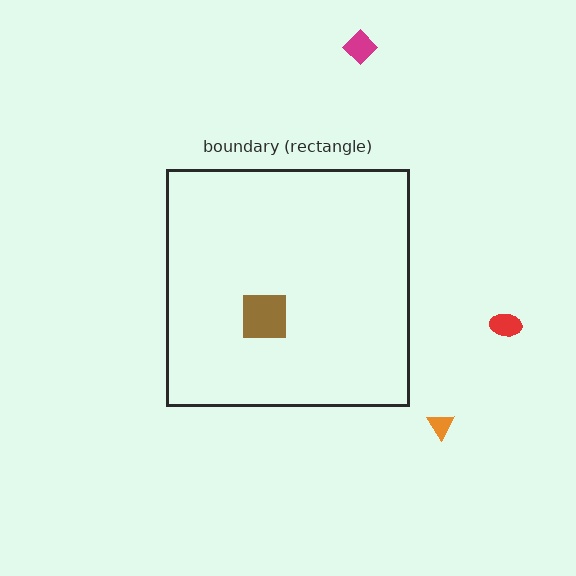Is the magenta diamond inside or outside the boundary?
Outside.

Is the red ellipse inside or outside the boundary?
Outside.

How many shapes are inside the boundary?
1 inside, 3 outside.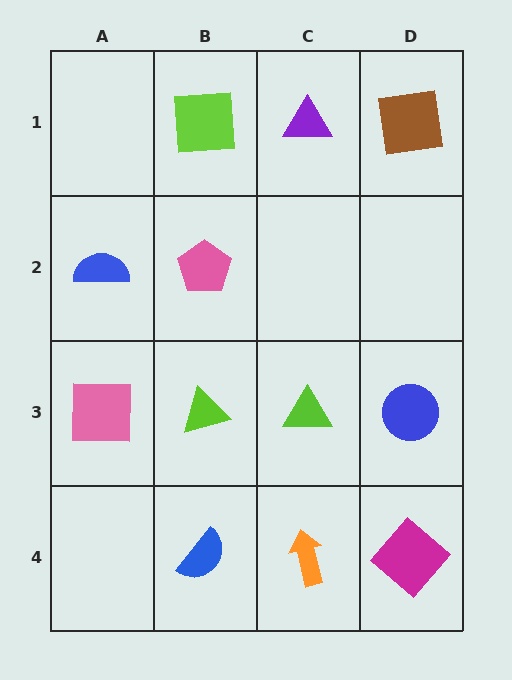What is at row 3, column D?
A blue circle.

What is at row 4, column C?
An orange arrow.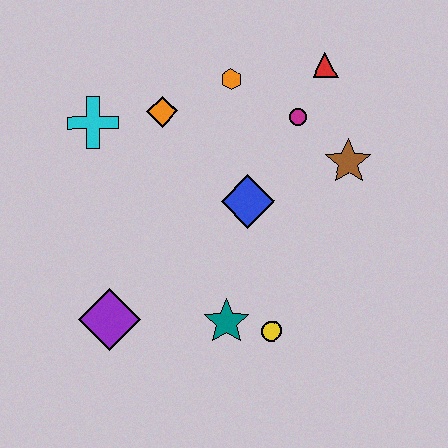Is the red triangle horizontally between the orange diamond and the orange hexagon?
No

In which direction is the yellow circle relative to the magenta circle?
The yellow circle is below the magenta circle.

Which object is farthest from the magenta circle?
The purple diamond is farthest from the magenta circle.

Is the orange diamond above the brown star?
Yes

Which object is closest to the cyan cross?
The orange diamond is closest to the cyan cross.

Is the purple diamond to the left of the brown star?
Yes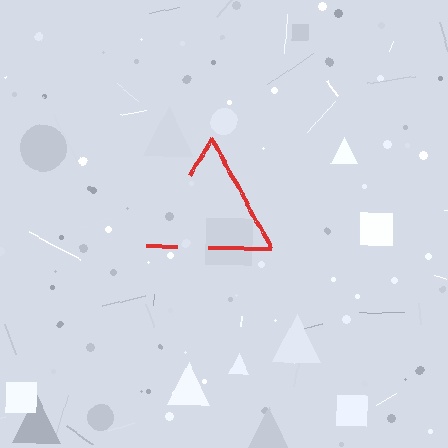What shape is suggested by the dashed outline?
The dashed outline suggests a triangle.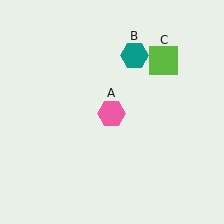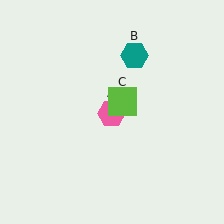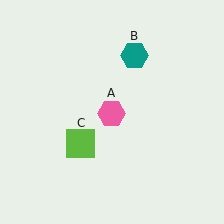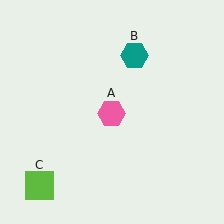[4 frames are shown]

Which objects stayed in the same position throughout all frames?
Pink hexagon (object A) and teal hexagon (object B) remained stationary.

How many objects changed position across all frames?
1 object changed position: lime square (object C).